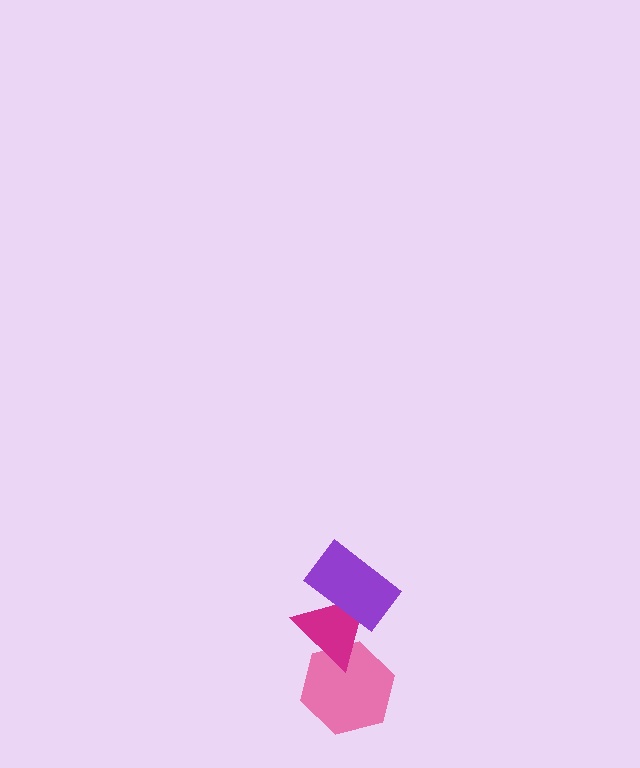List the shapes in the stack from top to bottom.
From top to bottom: the purple rectangle, the magenta triangle, the pink hexagon.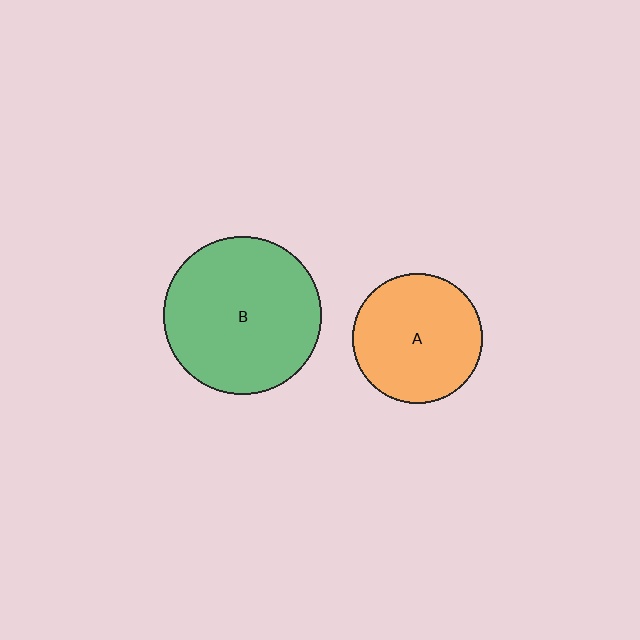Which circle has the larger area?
Circle B (green).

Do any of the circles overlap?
No, none of the circles overlap.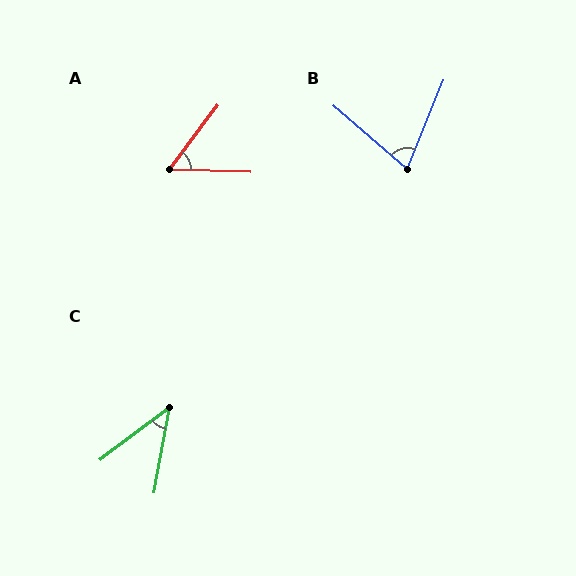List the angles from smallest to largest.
C (42°), A (55°), B (71°).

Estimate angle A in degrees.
Approximately 55 degrees.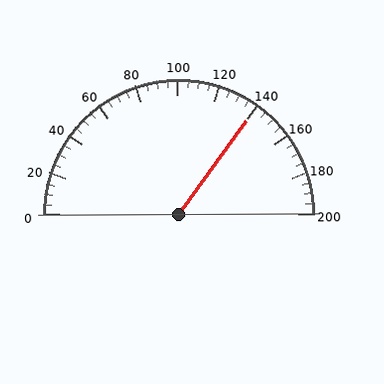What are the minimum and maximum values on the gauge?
The gauge ranges from 0 to 200.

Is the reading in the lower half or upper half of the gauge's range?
The reading is in the upper half of the range (0 to 200).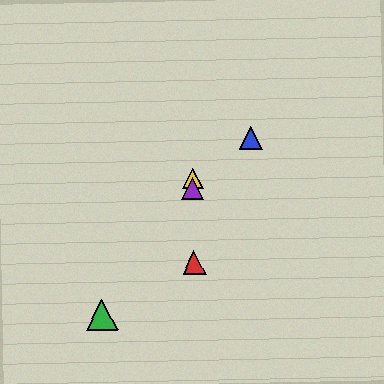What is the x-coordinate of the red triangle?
The red triangle is at x≈194.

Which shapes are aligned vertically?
The red triangle, the yellow triangle, the purple triangle are aligned vertically.